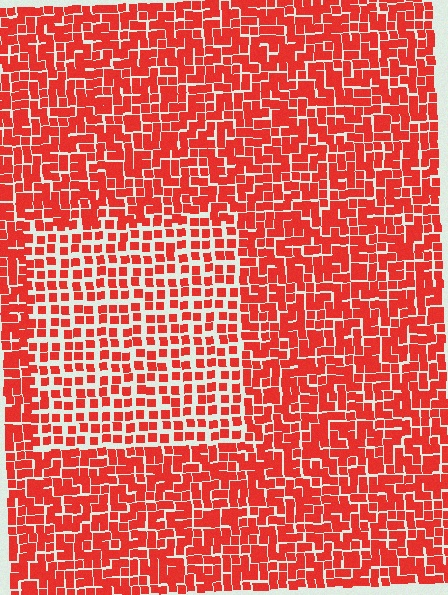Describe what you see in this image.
The image contains small red elements arranged at two different densities. A rectangle-shaped region is visible where the elements are less densely packed than the surrounding area.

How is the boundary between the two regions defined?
The boundary is defined by a change in element density (approximately 1.7x ratio). All elements are the same color, size, and shape.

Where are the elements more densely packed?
The elements are more densely packed outside the rectangle boundary.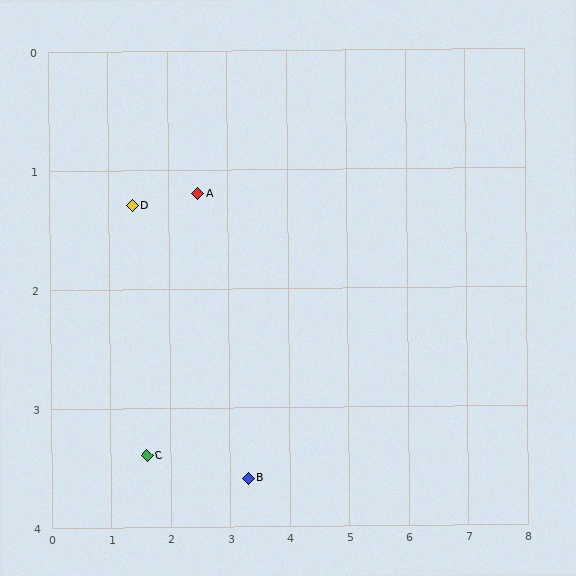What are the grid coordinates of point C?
Point C is at approximately (1.6, 3.4).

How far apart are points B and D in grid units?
Points B and D are about 3.0 grid units apart.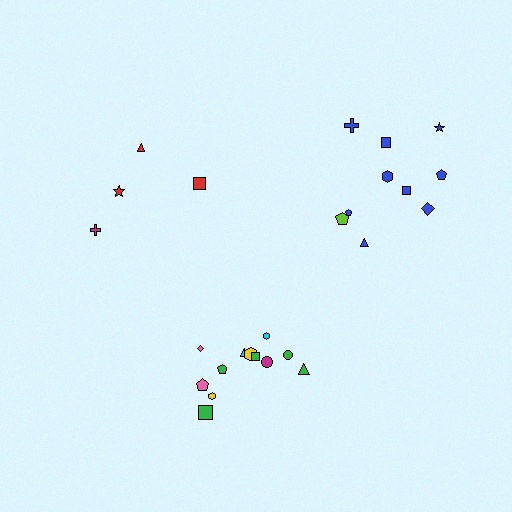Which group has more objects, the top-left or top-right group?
The top-right group.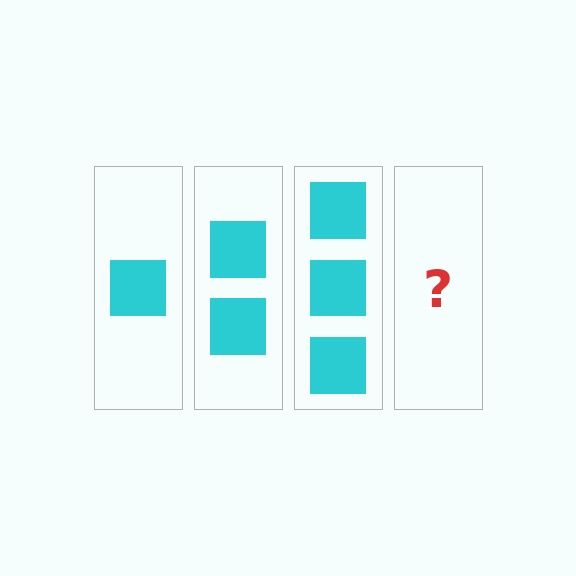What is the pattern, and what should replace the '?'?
The pattern is that each step adds one more square. The '?' should be 4 squares.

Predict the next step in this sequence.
The next step is 4 squares.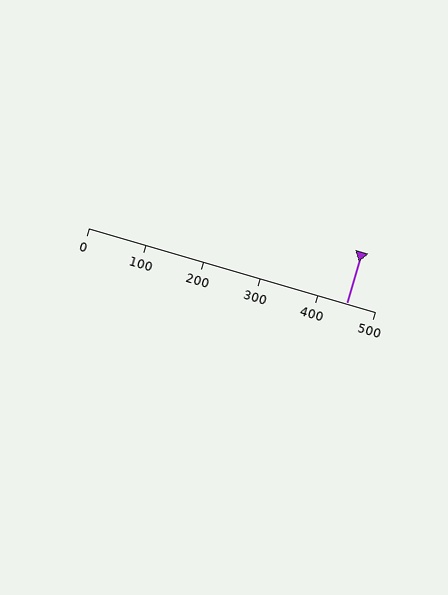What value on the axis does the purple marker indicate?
The marker indicates approximately 450.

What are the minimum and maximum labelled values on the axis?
The axis runs from 0 to 500.